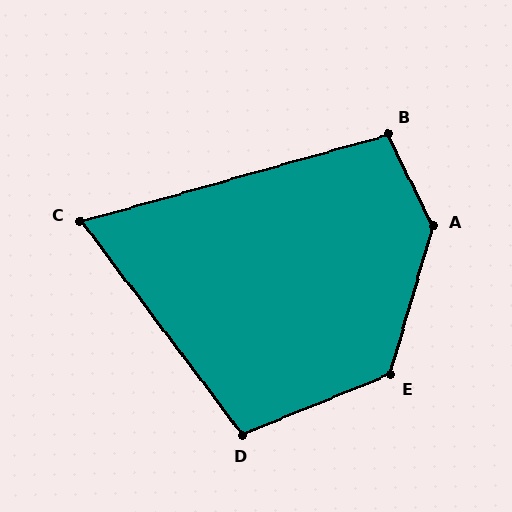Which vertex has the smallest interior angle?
C, at approximately 69 degrees.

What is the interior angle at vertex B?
Approximately 100 degrees (obtuse).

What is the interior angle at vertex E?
Approximately 128 degrees (obtuse).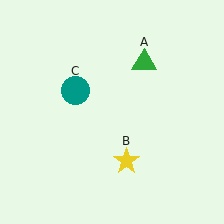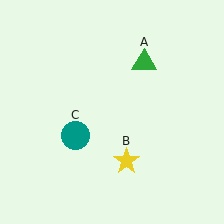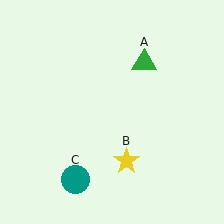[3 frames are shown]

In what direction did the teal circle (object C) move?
The teal circle (object C) moved down.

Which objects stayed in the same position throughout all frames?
Green triangle (object A) and yellow star (object B) remained stationary.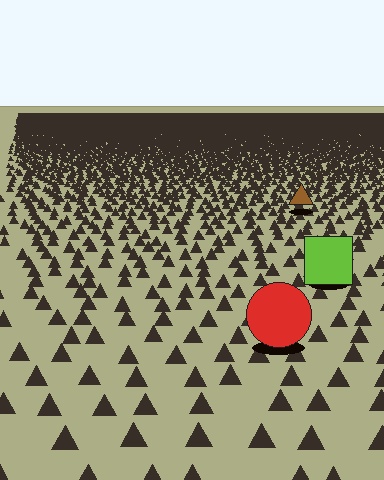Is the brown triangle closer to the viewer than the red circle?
No. The red circle is closer — you can tell from the texture gradient: the ground texture is coarser near it.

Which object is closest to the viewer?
The red circle is closest. The texture marks near it are larger and more spread out.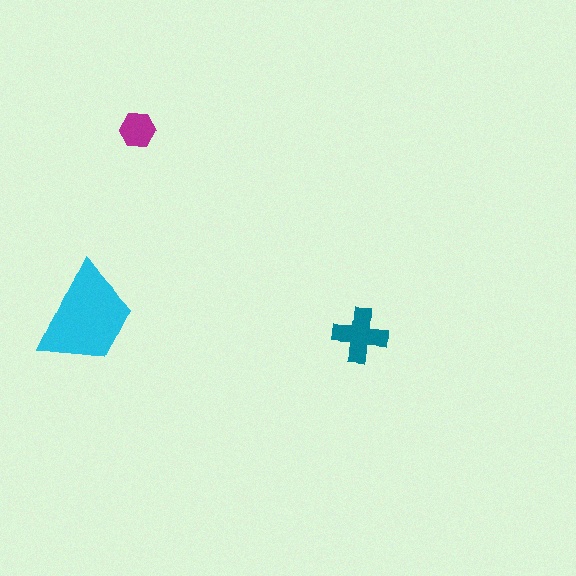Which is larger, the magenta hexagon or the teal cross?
The teal cross.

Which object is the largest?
The cyan trapezoid.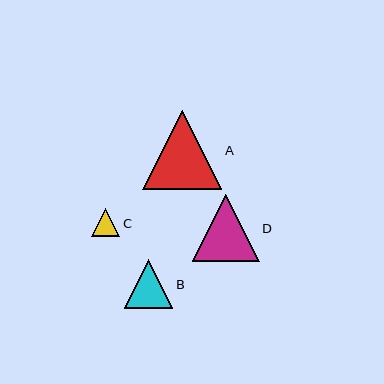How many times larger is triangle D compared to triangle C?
Triangle D is approximately 2.4 times the size of triangle C.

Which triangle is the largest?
Triangle A is the largest with a size of approximately 79 pixels.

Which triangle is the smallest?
Triangle C is the smallest with a size of approximately 28 pixels.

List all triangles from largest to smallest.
From largest to smallest: A, D, B, C.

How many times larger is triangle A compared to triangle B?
Triangle A is approximately 1.6 times the size of triangle B.